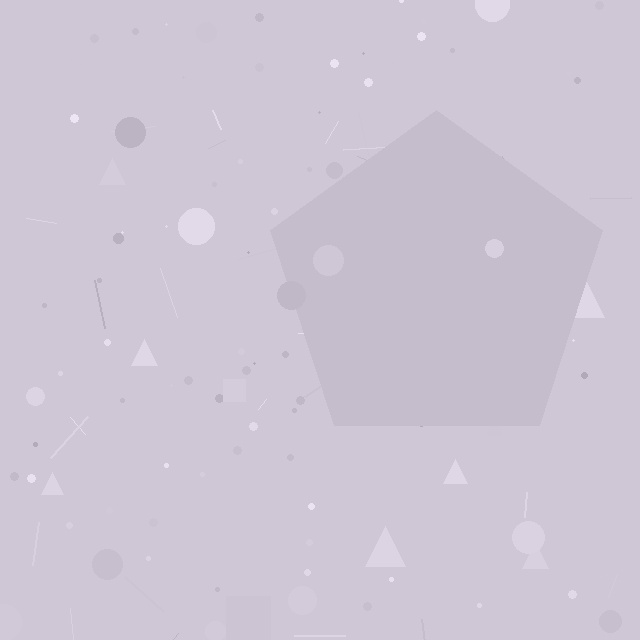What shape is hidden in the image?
A pentagon is hidden in the image.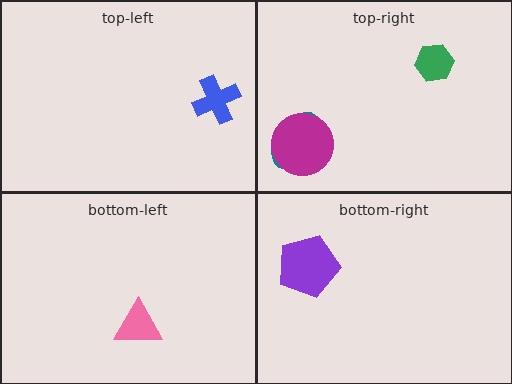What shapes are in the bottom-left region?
The pink triangle.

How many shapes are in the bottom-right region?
1.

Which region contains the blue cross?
The top-left region.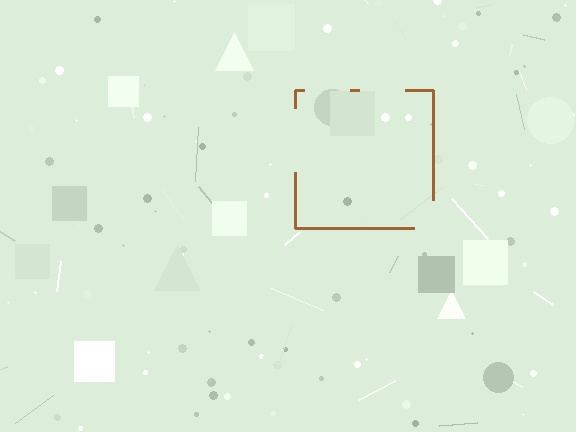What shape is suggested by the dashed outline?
The dashed outline suggests a square.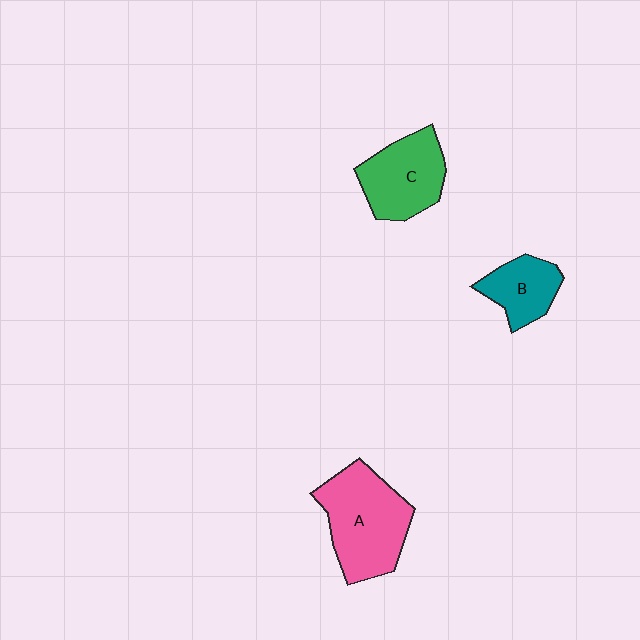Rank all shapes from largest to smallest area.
From largest to smallest: A (pink), C (green), B (teal).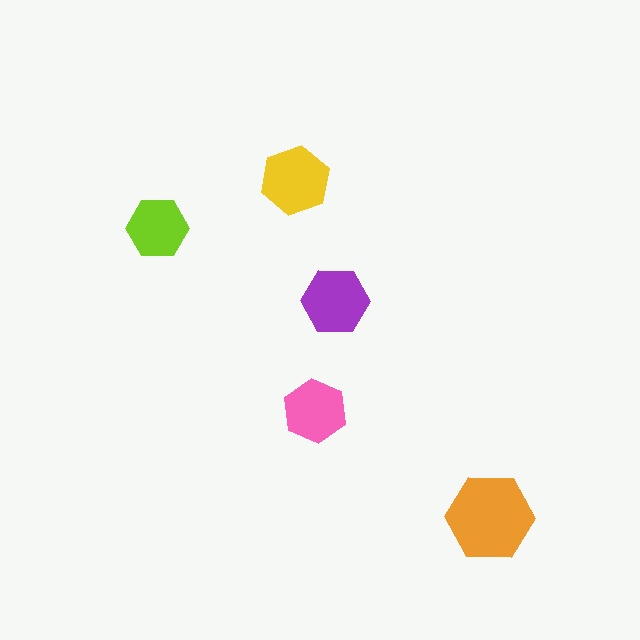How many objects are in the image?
There are 5 objects in the image.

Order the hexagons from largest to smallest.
the orange one, the yellow one, the purple one, the pink one, the lime one.